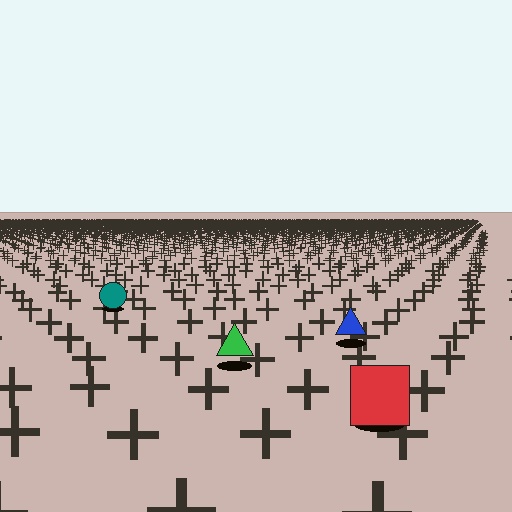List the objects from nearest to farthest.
From nearest to farthest: the red square, the green triangle, the blue triangle, the teal circle.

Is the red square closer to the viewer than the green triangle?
Yes. The red square is closer — you can tell from the texture gradient: the ground texture is coarser near it.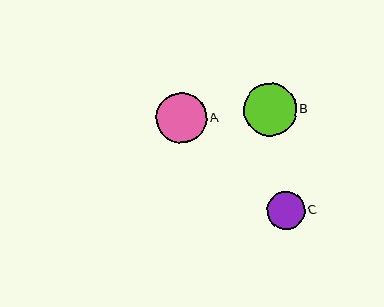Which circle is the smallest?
Circle C is the smallest with a size of approximately 38 pixels.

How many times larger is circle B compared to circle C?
Circle B is approximately 1.4 times the size of circle C.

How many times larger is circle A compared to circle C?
Circle A is approximately 1.3 times the size of circle C.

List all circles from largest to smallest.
From largest to smallest: B, A, C.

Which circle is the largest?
Circle B is the largest with a size of approximately 53 pixels.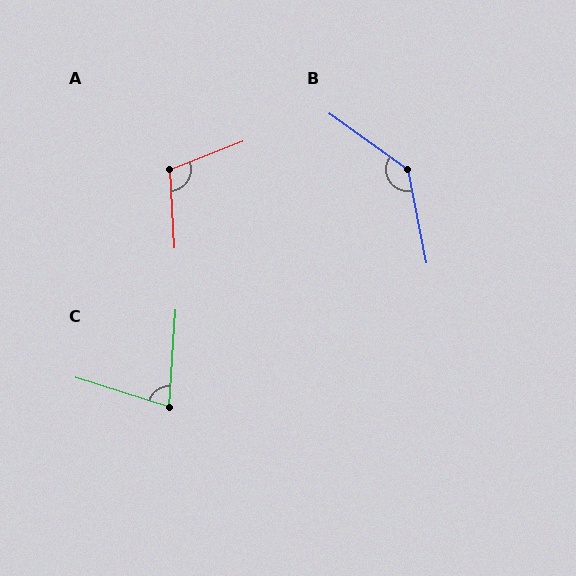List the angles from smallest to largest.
C (76°), A (108°), B (137°).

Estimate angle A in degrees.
Approximately 108 degrees.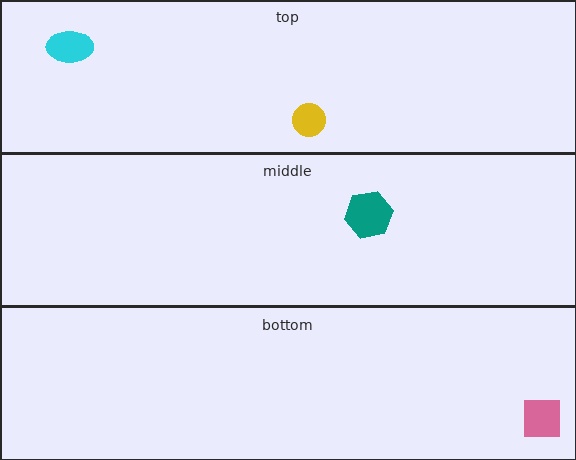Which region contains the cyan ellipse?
The top region.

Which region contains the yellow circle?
The top region.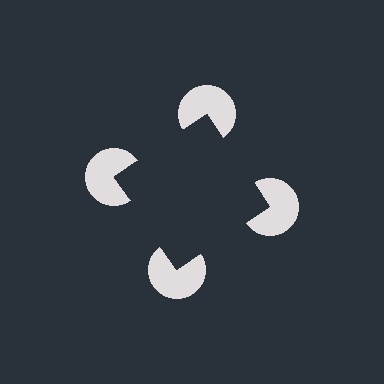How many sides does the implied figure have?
4 sides.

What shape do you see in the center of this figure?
An illusory square — its edges are inferred from the aligned wedge cuts in the pac-man discs, not physically drawn.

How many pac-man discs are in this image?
There are 4 — one at each vertex of the illusory square.